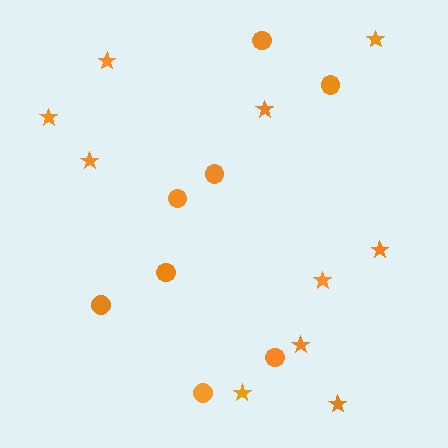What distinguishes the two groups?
There are 2 groups: one group of stars (10) and one group of circles (8).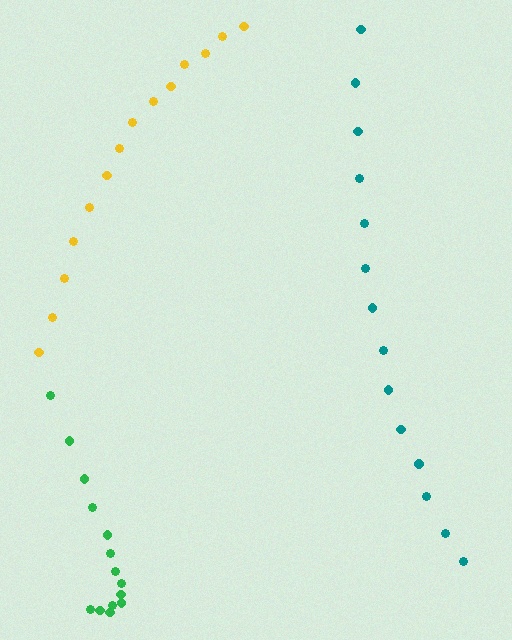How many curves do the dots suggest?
There are 3 distinct paths.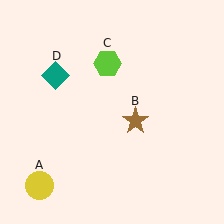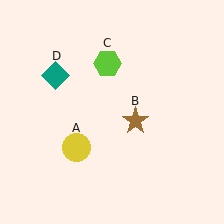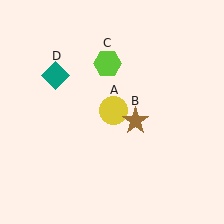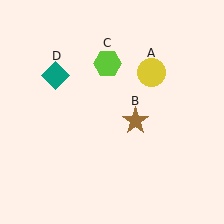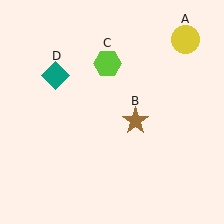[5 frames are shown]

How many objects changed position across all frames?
1 object changed position: yellow circle (object A).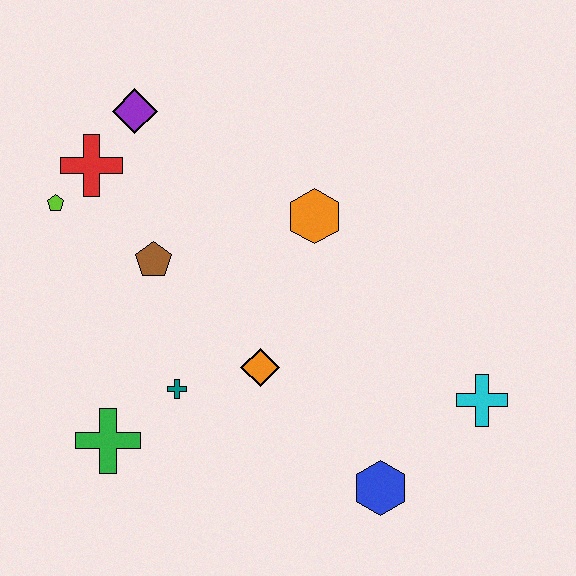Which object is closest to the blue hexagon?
The cyan cross is closest to the blue hexagon.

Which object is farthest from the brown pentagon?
The cyan cross is farthest from the brown pentagon.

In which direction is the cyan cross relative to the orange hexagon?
The cyan cross is below the orange hexagon.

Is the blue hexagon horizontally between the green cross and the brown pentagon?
No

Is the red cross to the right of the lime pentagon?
Yes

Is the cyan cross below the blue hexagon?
No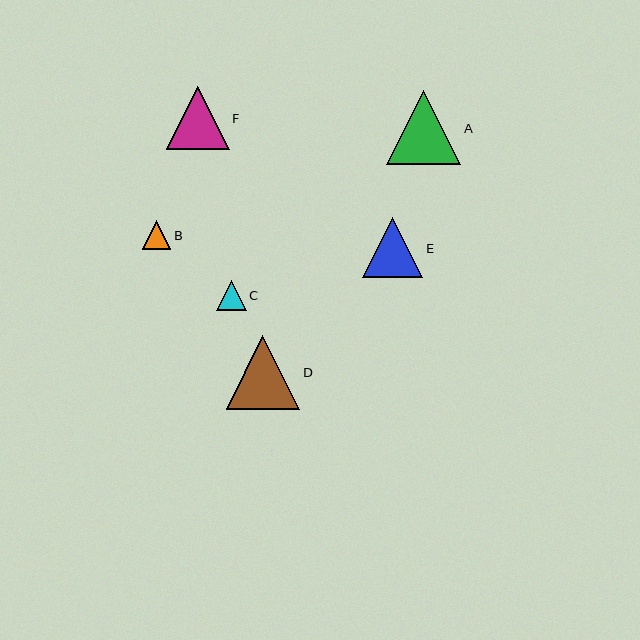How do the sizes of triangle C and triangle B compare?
Triangle C and triangle B are approximately the same size.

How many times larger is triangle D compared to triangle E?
Triangle D is approximately 1.2 times the size of triangle E.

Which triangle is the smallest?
Triangle B is the smallest with a size of approximately 28 pixels.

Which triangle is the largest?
Triangle A is the largest with a size of approximately 74 pixels.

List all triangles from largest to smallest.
From largest to smallest: A, D, F, E, C, B.